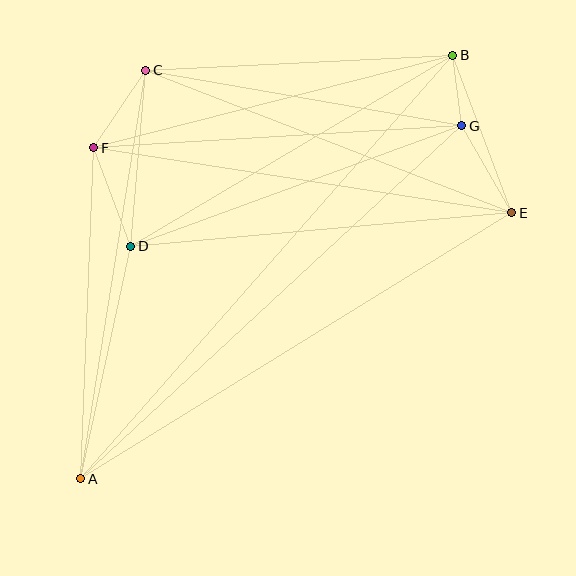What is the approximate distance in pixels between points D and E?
The distance between D and E is approximately 383 pixels.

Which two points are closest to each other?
Points B and G are closest to each other.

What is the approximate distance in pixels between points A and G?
The distance between A and G is approximately 519 pixels.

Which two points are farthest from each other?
Points A and B are farthest from each other.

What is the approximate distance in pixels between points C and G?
The distance between C and G is approximately 321 pixels.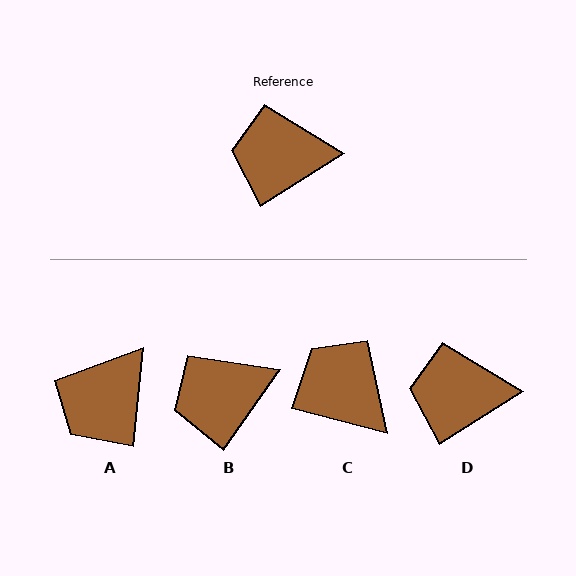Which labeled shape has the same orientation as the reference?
D.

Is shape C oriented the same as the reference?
No, it is off by about 47 degrees.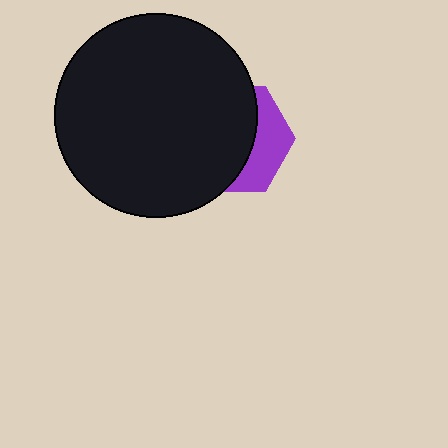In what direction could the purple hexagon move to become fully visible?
The purple hexagon could move right. That would shift it out from behind the black circle entirely.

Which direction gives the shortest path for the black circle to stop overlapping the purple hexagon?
Moving left gives the shortest separation.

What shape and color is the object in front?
The object in front is a black circle.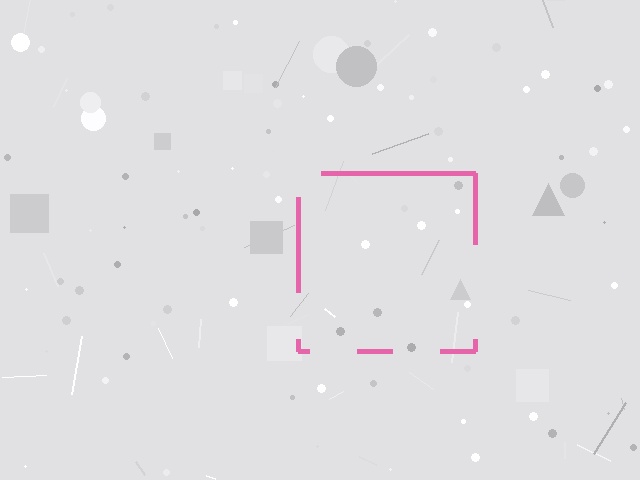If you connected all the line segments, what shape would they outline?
They would outline a square.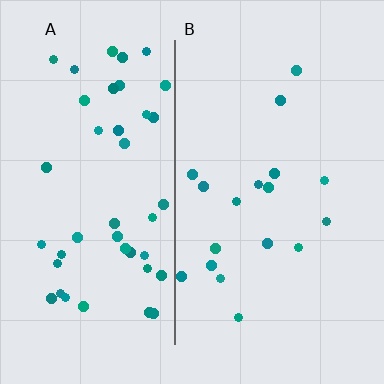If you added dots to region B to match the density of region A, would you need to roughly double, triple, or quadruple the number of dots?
Approximately triple.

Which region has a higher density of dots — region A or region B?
A (the left).